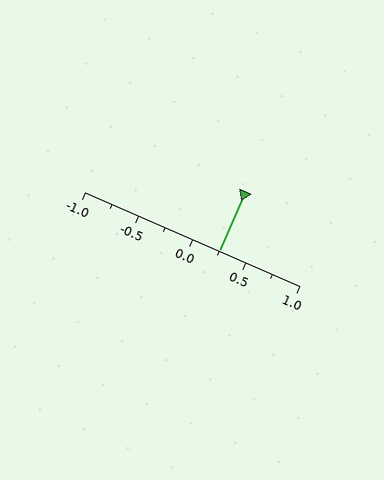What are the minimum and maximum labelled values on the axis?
The axis runs from -1.0 to 1.0.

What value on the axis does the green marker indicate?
The marker indicates approximately 0.25.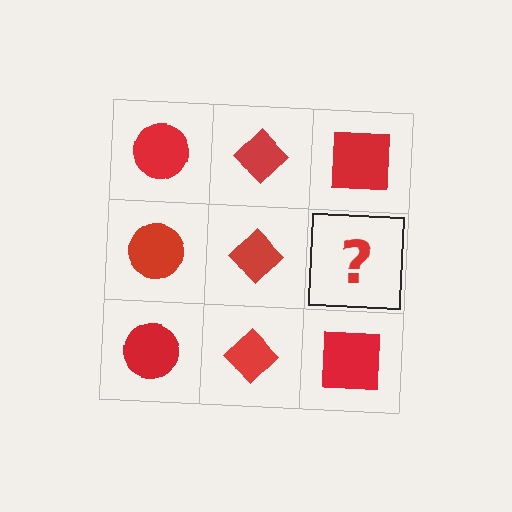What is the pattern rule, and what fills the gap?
The rule is that each column has a consistent shape. The gap should be filled with a red square.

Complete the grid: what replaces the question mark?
The question mark should be replaced with a red square.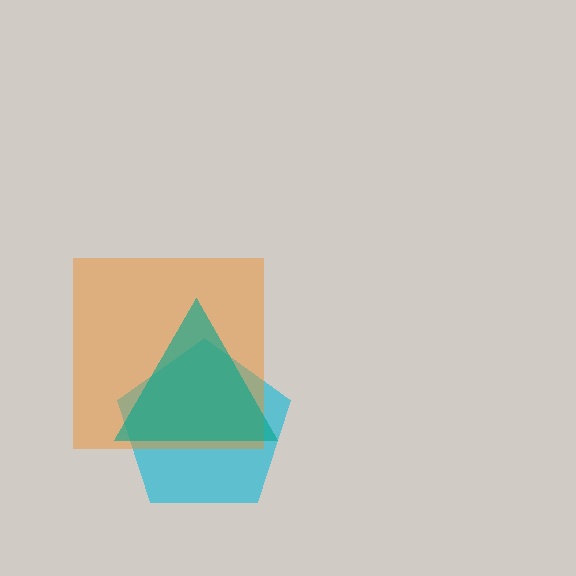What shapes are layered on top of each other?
The layered shapes are: a cyan pentagon, an orange square, a teal triangle.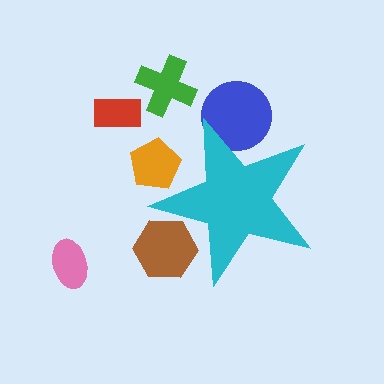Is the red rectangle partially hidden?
No, the red rectangle is fully visible.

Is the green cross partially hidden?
No, the green cross is fully visible.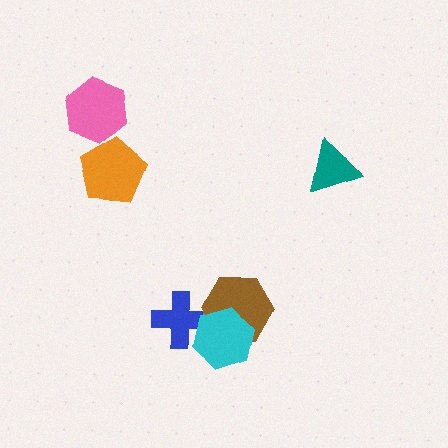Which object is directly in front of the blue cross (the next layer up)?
The brown hexagon is directly in front of the blue cross.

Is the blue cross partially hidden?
Yes, it is partially covered by another shape.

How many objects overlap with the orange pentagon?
0 objects overlap with the orange pentagon.